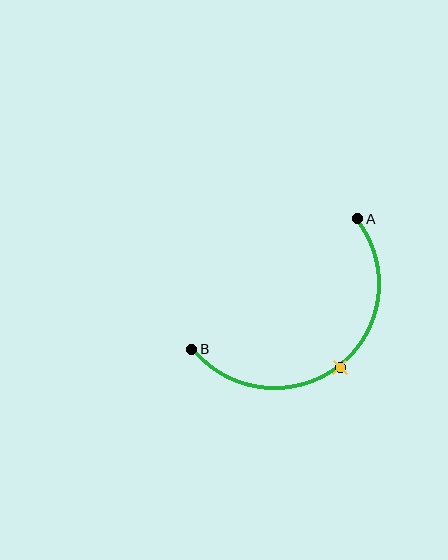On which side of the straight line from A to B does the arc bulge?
The arc bulges below and to the right of the straight line connecting A and B.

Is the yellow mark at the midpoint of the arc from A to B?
Yes. The yellow mark lies on the arc at equal arc-length from both A and B — it is the arc midpoint.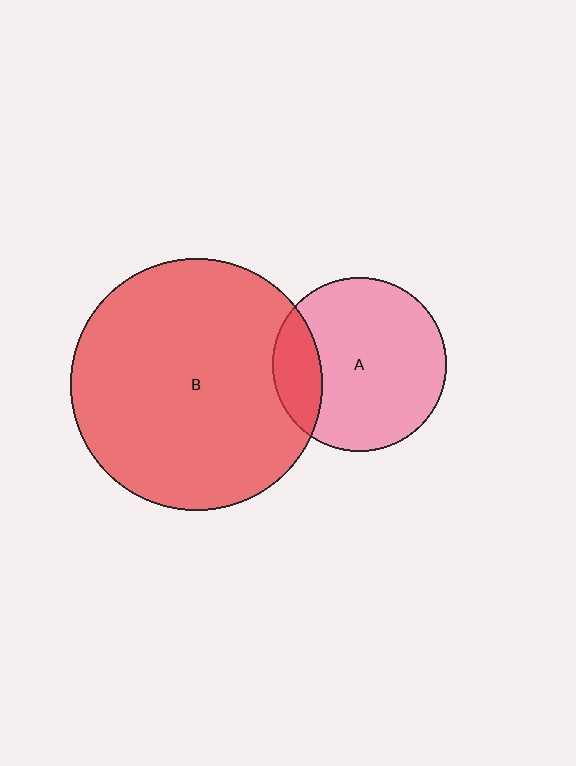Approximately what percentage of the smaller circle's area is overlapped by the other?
Approximately 20%.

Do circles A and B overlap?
Yes.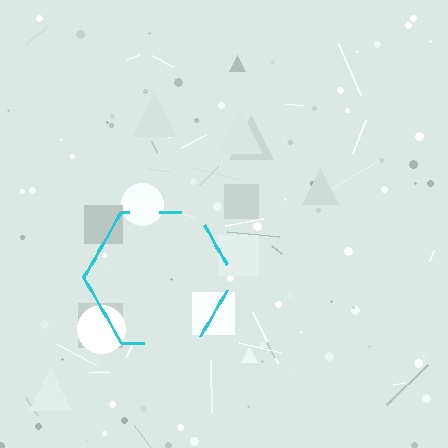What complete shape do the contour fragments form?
The contour fragments form a hexagon.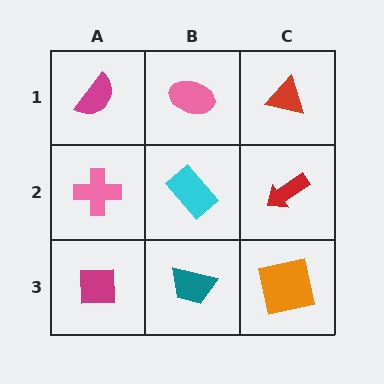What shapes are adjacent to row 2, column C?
A red triangle (row 1, column C), an orange square (row 3, column C), a cyan rectangle (row 2, column B).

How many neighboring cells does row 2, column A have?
3.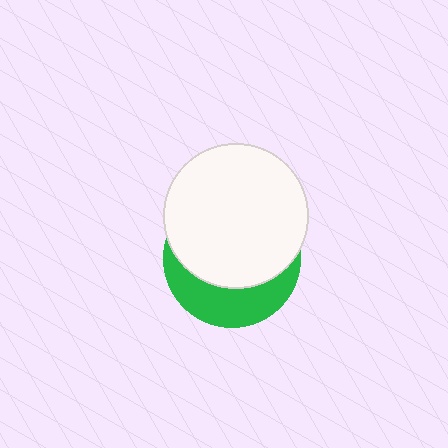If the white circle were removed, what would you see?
You would see the complete green circle.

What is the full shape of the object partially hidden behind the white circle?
The partially hidden object is a green circle.